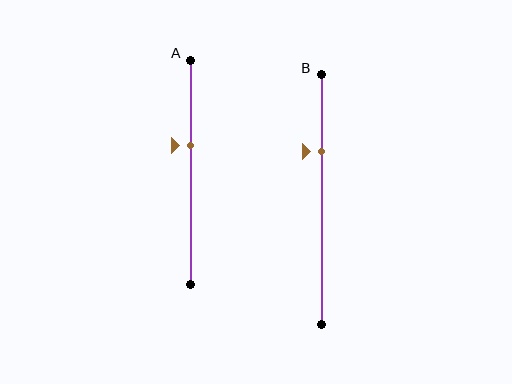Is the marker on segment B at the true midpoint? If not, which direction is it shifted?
No, the marker on segment B is shifted upward by about 19% of the segment length.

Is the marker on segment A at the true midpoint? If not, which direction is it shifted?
No, the marker on segment A is shifted upward by about 12% of the segment length.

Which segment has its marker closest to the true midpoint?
Segment A has its marker closest to the true midpoint.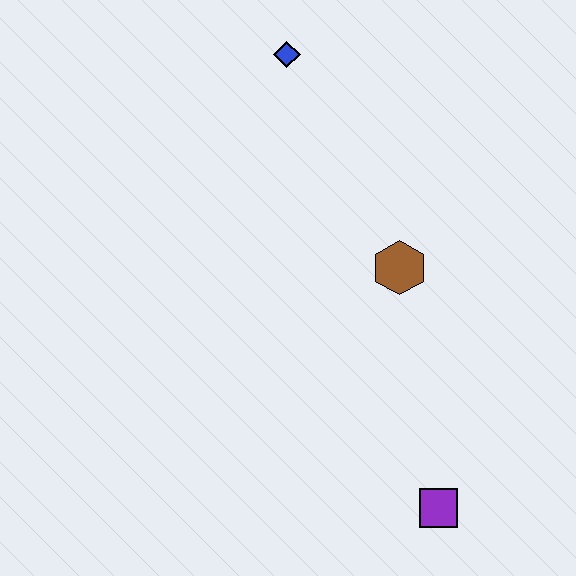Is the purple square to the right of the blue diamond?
Yes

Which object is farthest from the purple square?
The blue diamond is farthest from the purple square.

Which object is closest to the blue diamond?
The brown hexagon is closest to the blue diamond.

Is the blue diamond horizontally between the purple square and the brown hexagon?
No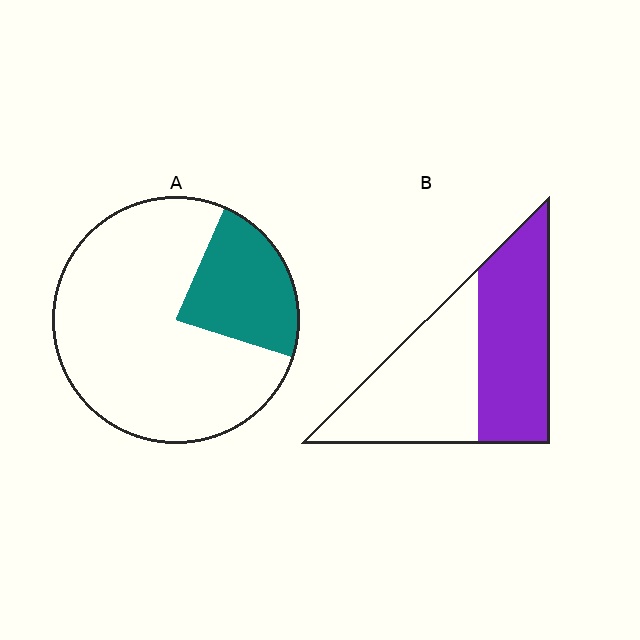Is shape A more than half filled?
No.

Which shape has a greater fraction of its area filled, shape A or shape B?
Shape B.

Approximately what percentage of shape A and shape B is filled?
A is approximately 25% and B is approximately 50%.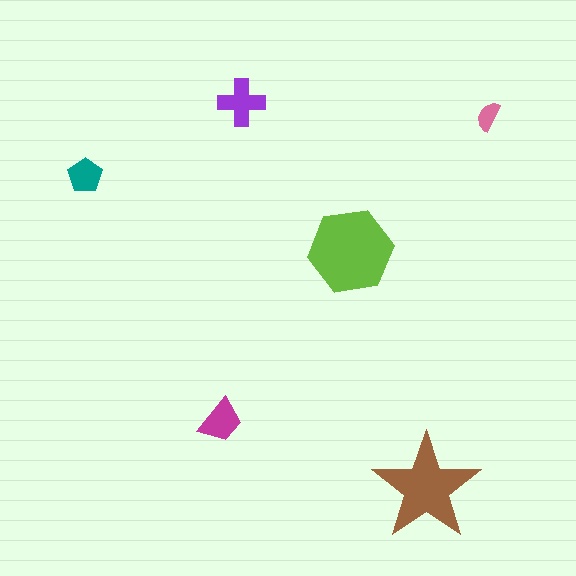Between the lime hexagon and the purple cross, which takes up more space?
The lime hexagon.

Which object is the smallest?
The pink semicircle.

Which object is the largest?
The lime hexagon.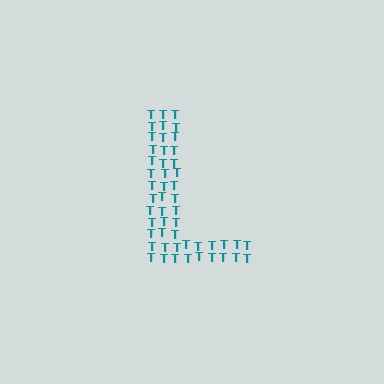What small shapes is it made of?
It is made of small letter T's.